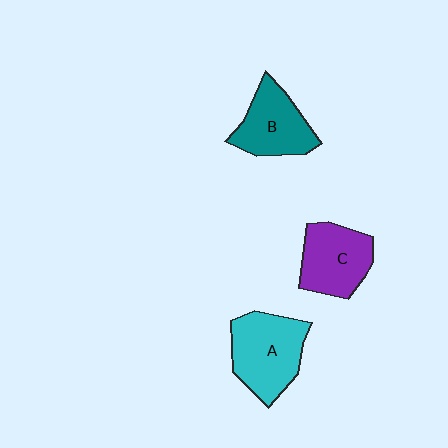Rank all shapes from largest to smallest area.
From largest to smallest: A (cyan), C (purple), B (teal).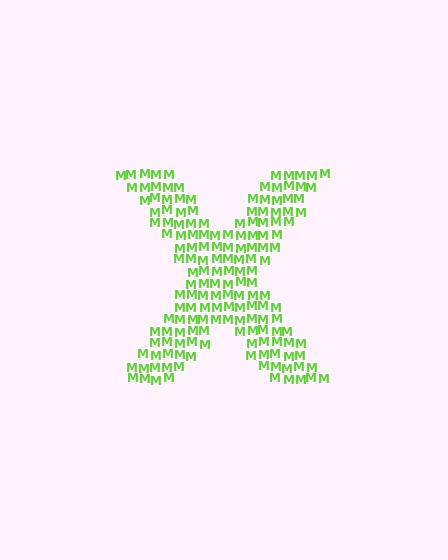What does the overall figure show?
The overall figure shows the letter X.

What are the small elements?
The small elements are letter M's.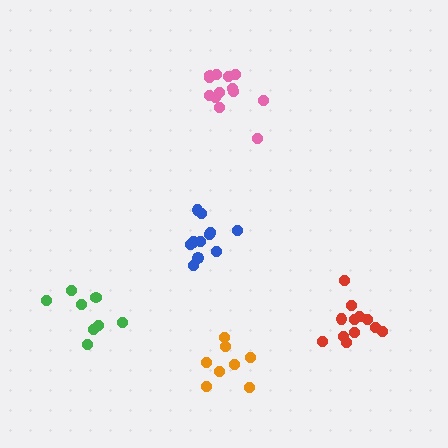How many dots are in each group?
Group 1: 12 dots, Group 2: 8 dots, Group 3: 13 dots, Group 4: 11 dots, Group 5: 8 dots (52 total).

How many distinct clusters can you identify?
There are 5 distinct clusters.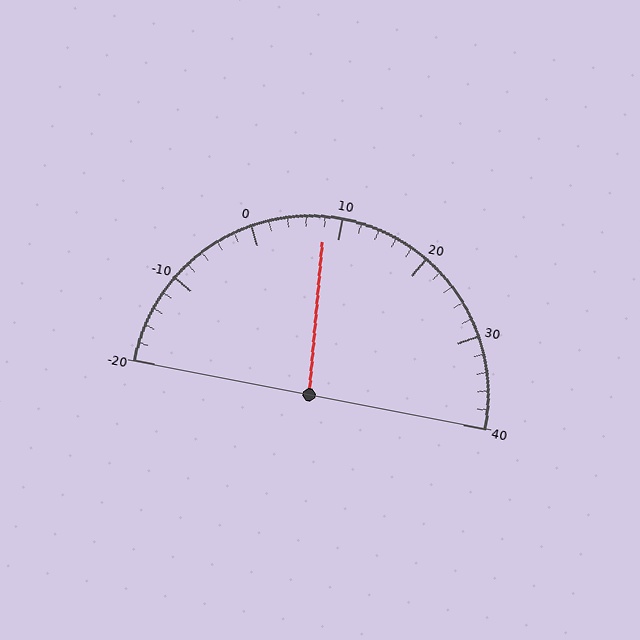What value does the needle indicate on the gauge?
The needle indicates approximately 8.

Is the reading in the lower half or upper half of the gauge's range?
The reading is in the lower half of the range (-20 to 40).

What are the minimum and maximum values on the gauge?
The gauge ranges from -20 to 40.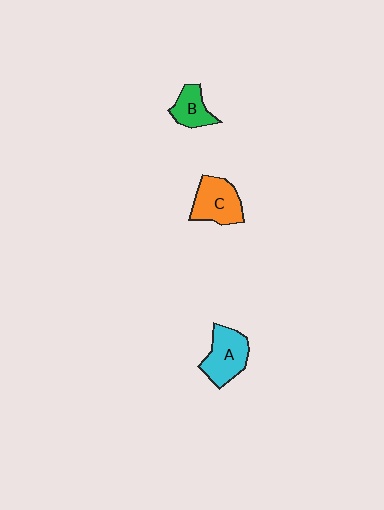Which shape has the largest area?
Shape A (cyan).